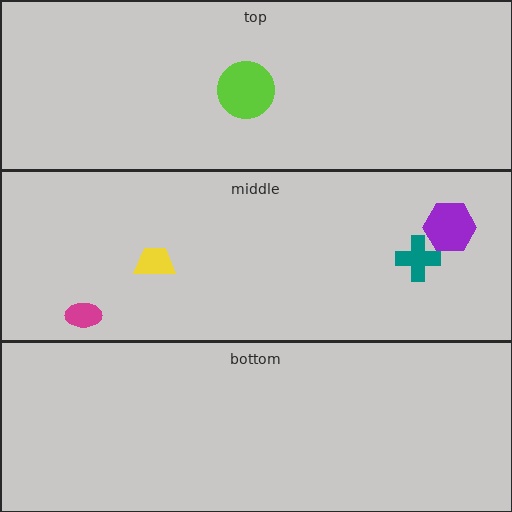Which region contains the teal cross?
The middle region.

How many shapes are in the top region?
1.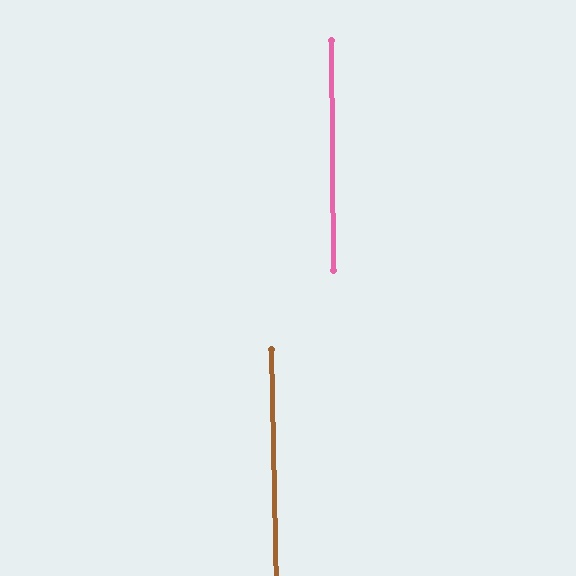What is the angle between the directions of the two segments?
Approximately 1 degree.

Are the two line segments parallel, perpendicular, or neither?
Parallel — their directions differ by only 0.7°.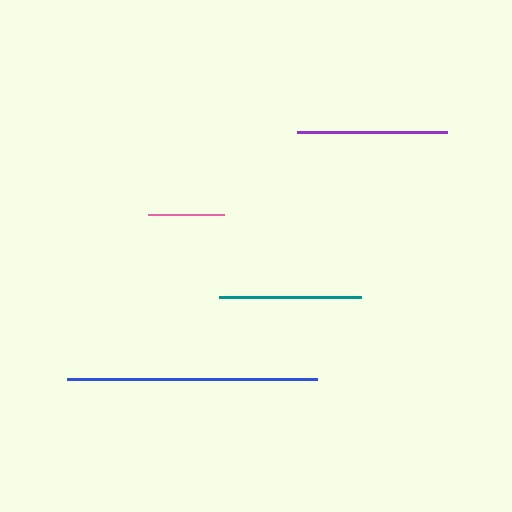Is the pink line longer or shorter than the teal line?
The teal line is longer than the pink line.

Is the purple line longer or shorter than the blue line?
The blue line is longer than the purple line.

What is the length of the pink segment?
The pink segment is approximately 76 pixels long.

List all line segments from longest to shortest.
From longest to shortest: blue, purple, teal, pink.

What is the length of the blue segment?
The blue segment is approximately 249 pixels long.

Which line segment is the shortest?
The pink line is the shortest at approximately 76 pixels.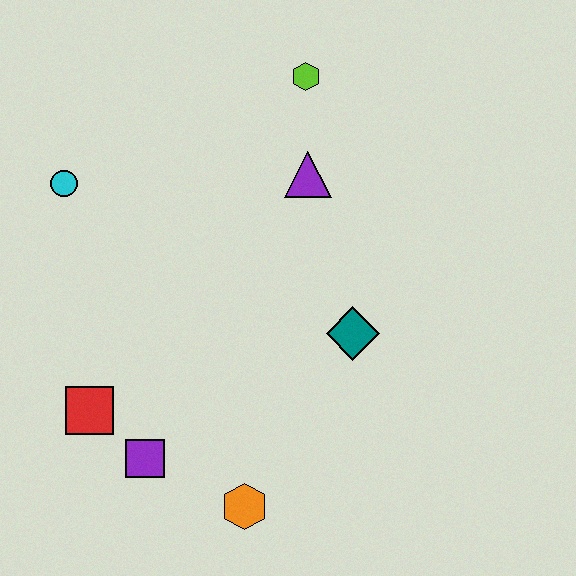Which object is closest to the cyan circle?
The red square is closest to the cyan circle.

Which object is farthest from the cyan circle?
The orange hexagon is farthest from the cyan circle.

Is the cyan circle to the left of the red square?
Yes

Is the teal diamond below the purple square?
No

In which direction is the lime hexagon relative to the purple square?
The lime hexagon is above the purple square.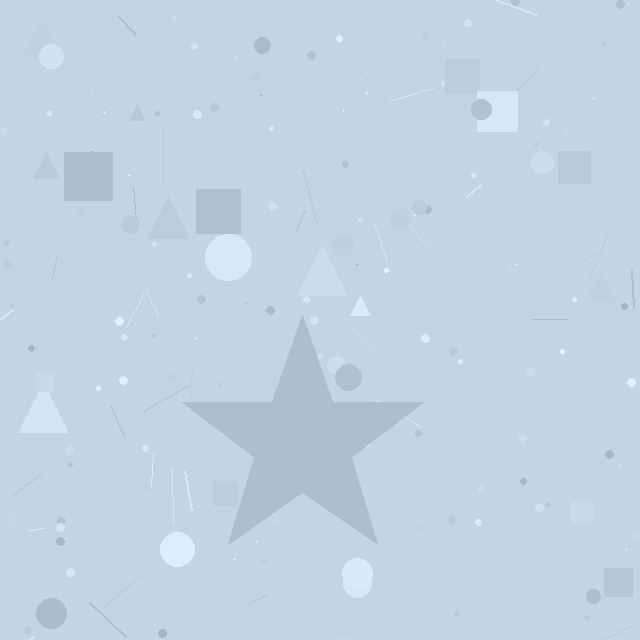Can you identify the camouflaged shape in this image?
The camouflaged shape is a star.